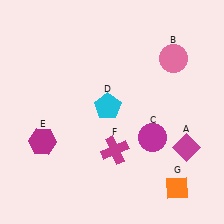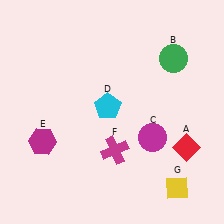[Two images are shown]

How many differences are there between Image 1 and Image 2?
There are 3 differences between the two images.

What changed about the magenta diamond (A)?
In Image 1, A is magenta. In Image 2, it changed to red.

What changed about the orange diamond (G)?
In Image 1, G is orange. In Image 2, it changed to yellow.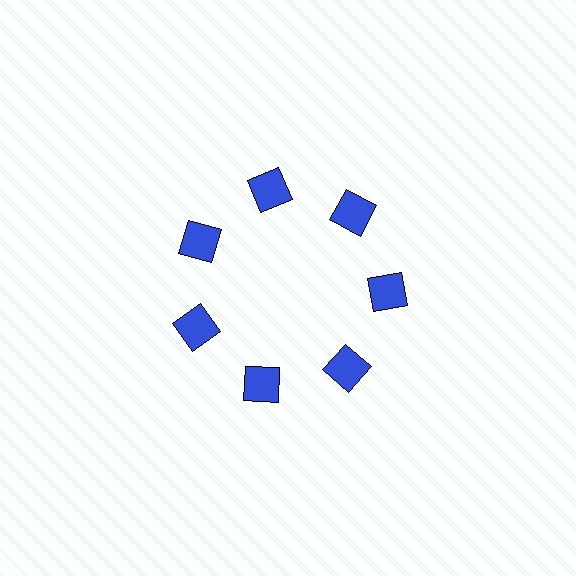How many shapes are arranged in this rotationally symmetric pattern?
There are 7 shapes, arranged in 7 groups of 1.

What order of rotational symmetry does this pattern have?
This pattern has 7-fold rotational symmetry.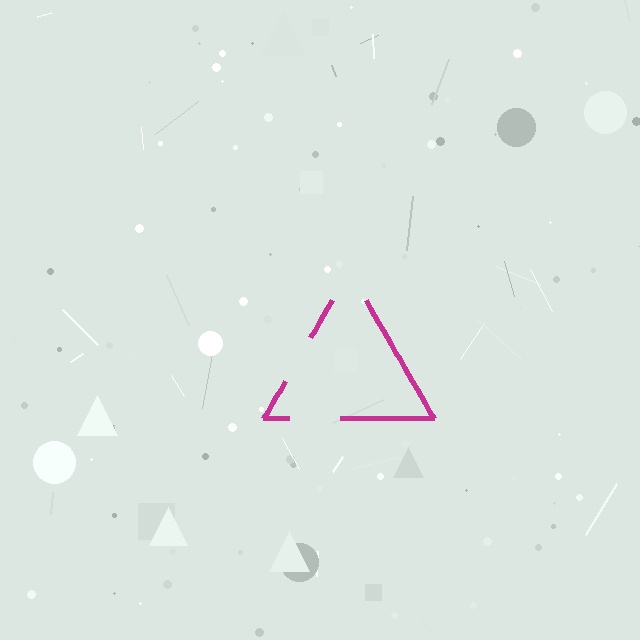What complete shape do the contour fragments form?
The contour fragments form a triangle.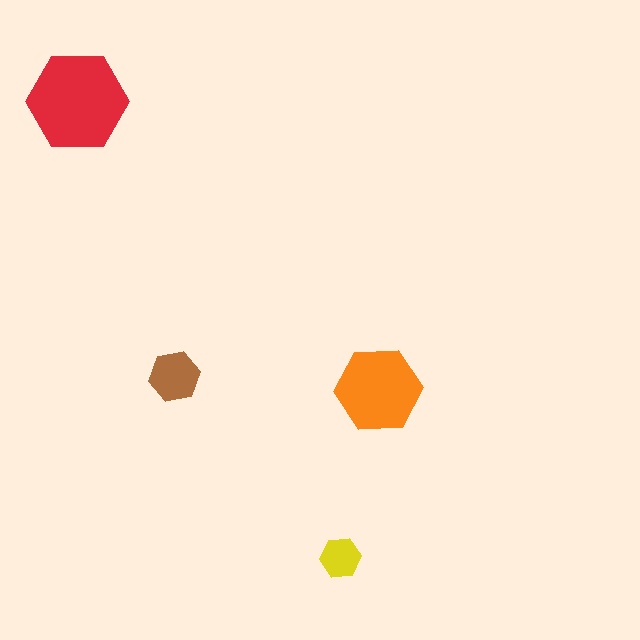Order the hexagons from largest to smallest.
the red one, the orange one, the brown one, the yellow one.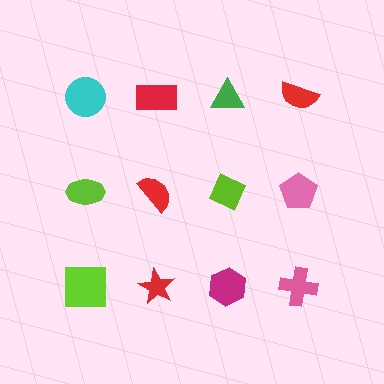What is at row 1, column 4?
A red semicircle.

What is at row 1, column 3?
A green triangle.